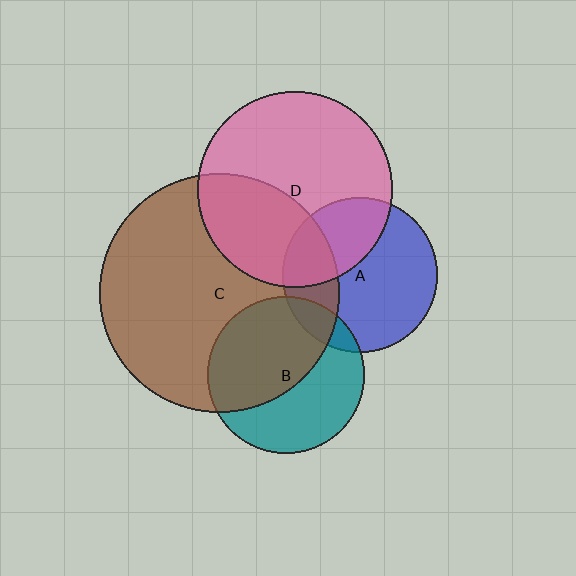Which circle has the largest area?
Circle C (brown).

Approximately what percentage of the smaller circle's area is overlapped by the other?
Approximately 55%.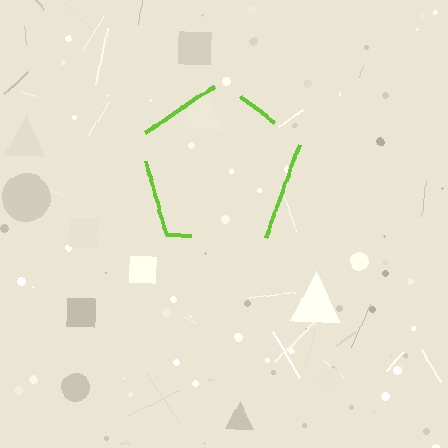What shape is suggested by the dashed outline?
The dashed outline suggests a pentagon.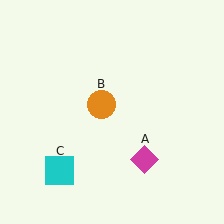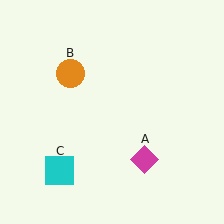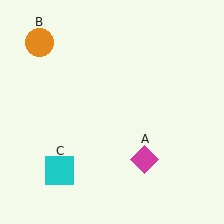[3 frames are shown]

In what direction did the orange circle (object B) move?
The orange circle (object B) moved up and to the left.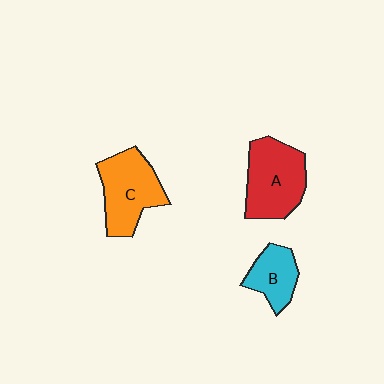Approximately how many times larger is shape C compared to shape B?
Approximately 1.6 times.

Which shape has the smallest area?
Shape B (cyan).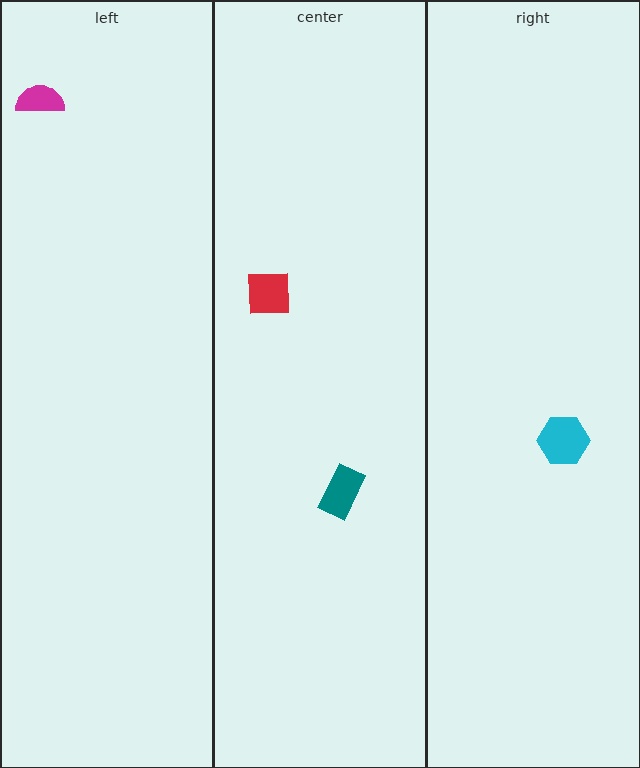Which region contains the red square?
The center region.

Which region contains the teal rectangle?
The center region.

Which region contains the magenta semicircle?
The left region.